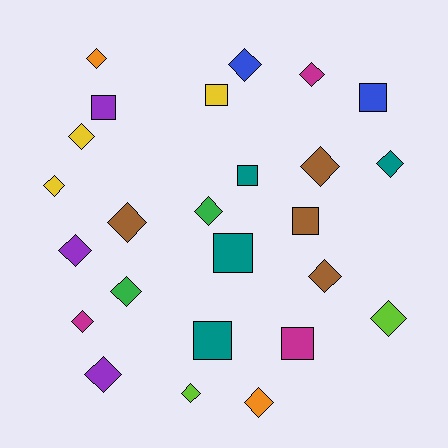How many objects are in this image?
There are 25 objects.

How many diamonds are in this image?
There are 17 diamonds.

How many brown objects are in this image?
There are 4 brown objects.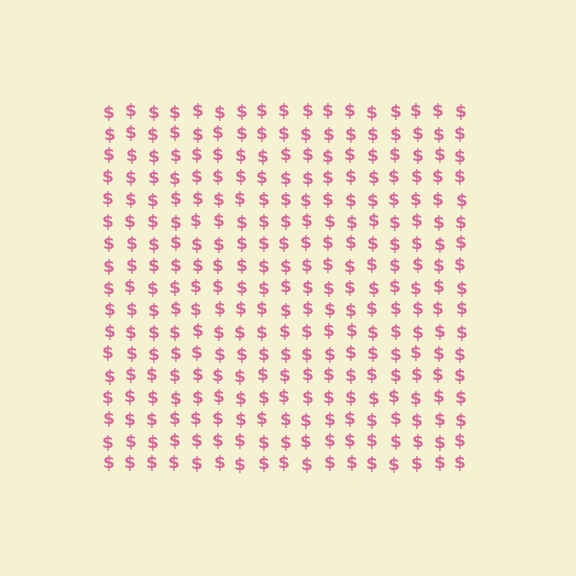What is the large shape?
The large shape is a square.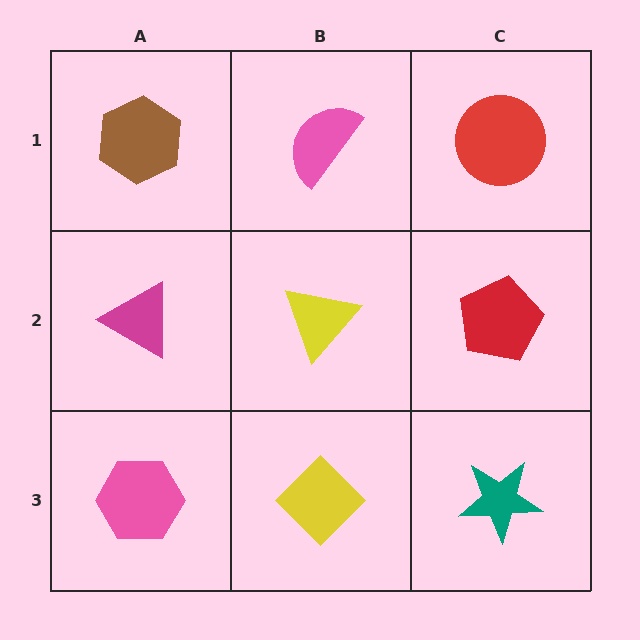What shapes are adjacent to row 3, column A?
A magenta triangle (row 2, column A), a yellow diamond (row 3, column B).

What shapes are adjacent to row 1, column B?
A yellow triangle (row 2, column B), a brown hexagon (row 1, column A), a red circle (row 1, column C).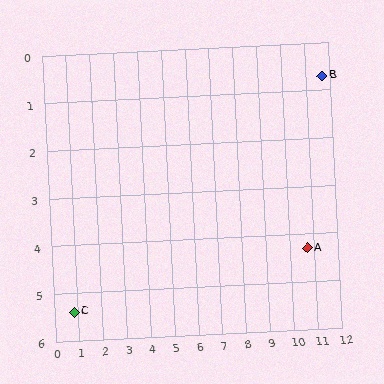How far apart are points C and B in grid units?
Points C and B are about 11.9 grid units apart.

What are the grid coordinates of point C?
Point C is at approximately (0.8, 5.4).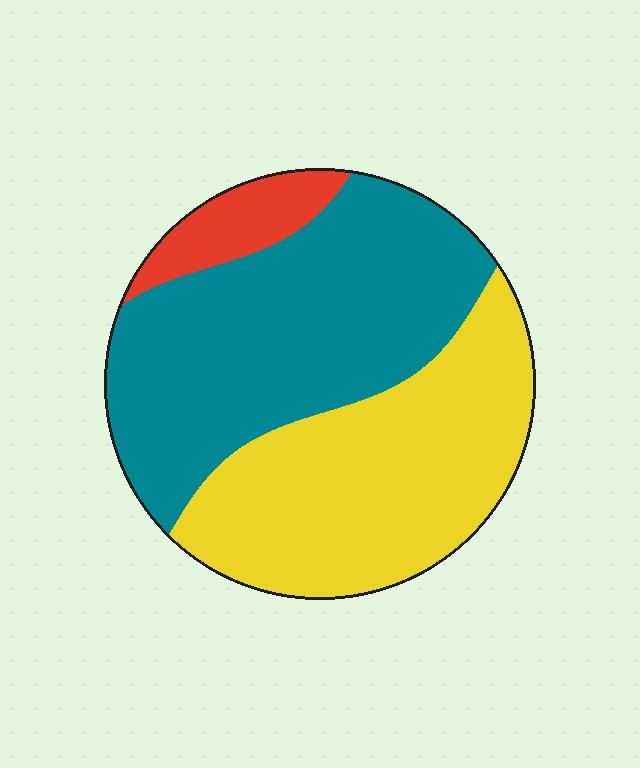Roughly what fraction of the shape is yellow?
Yellow covers around 40% of the shape.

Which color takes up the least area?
Red, at roughly 10%.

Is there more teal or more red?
Teal.